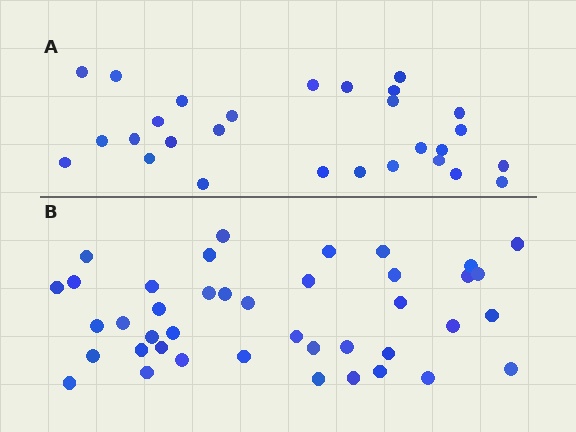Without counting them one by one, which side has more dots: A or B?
Region B (the bottom region) has more dots.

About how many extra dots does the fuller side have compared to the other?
Region B has approximately 15 more dots than region A.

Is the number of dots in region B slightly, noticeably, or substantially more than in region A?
Region B has substantially more. The ratio is roughly 1.5 to 1.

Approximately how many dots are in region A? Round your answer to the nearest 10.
About 30 dots. (The exact count is 28, which rounds to 30.)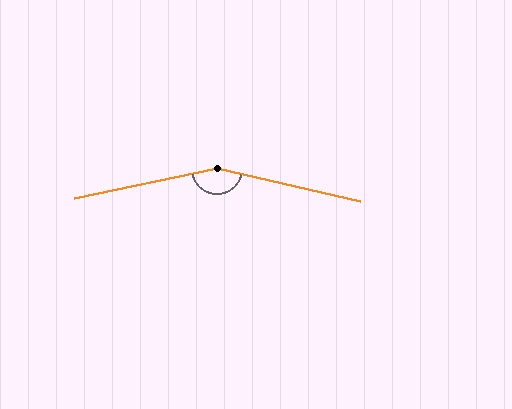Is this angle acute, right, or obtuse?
It is obtuse.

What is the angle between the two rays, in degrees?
Approximately 155 degrees.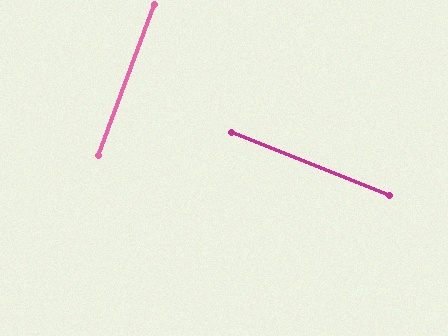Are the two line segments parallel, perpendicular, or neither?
Perpendicular — they meet at approximately 89°.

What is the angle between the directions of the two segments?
Approximately 89 degrees.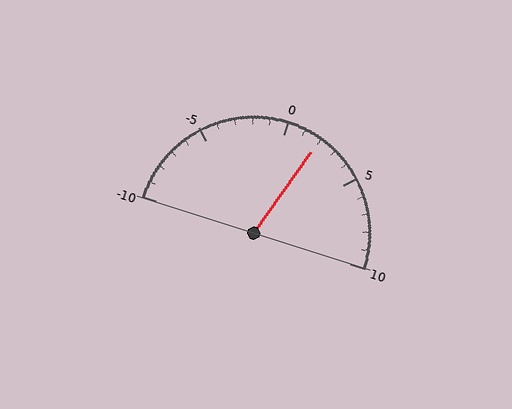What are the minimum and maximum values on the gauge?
The gauge ranges from -10 to 10.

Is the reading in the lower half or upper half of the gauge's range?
The reading is in the upper half of the range (-10 to 10).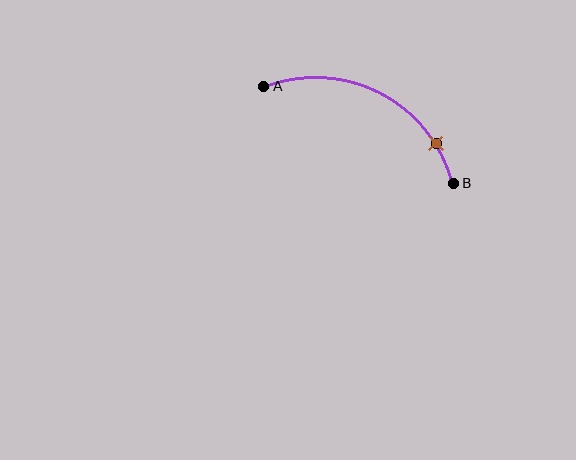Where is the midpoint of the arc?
The arc midpoint is the point on the curve farthest from the straight line joining A and B. It sits above that line.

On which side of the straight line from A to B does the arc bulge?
The arc bulges above the straight line connecting A and B.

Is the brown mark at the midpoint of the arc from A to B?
No. The brown mark lies on the arc but is closer to endpoint B. The arc midpoint would be at the point on the curve equidistant along the arc from both A and B.